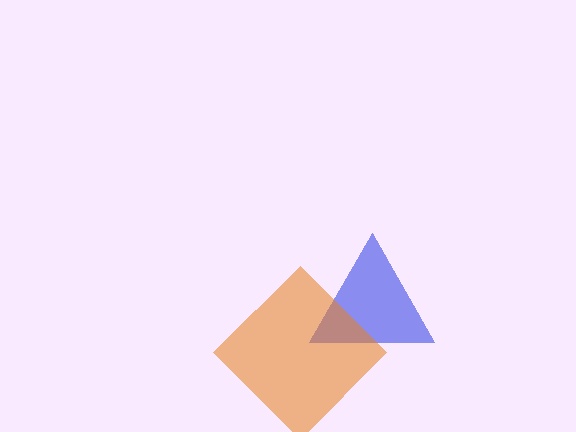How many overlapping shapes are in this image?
There are 2 overlapping shapes in the image.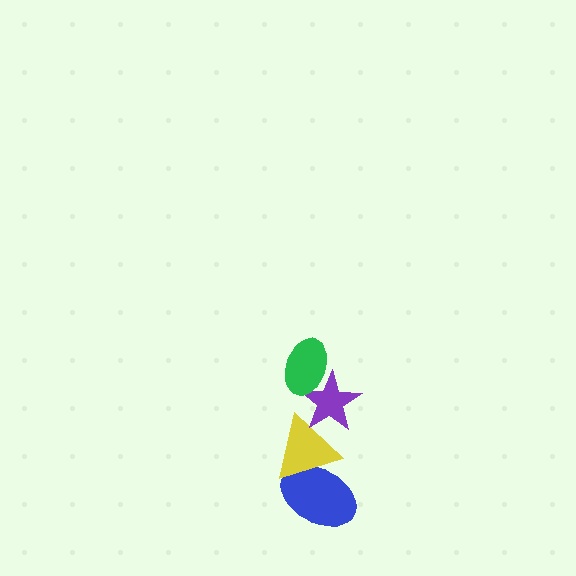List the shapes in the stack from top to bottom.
From top to bottom: the green ellipse, the purple star, the yellow triangle, the blue ellipse.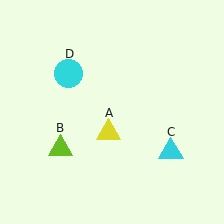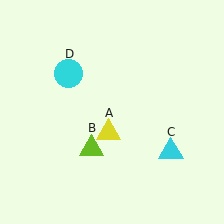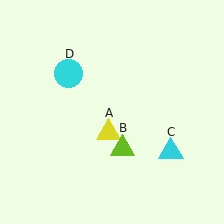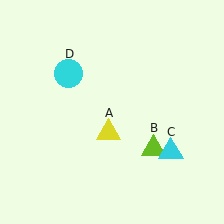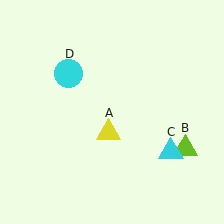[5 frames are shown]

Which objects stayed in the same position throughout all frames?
Yellow triangle (object A) and cyan triangle (object C) and cyan circle (object D) remained stationary.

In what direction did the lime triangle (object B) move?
The lime triangle (object B) moved right.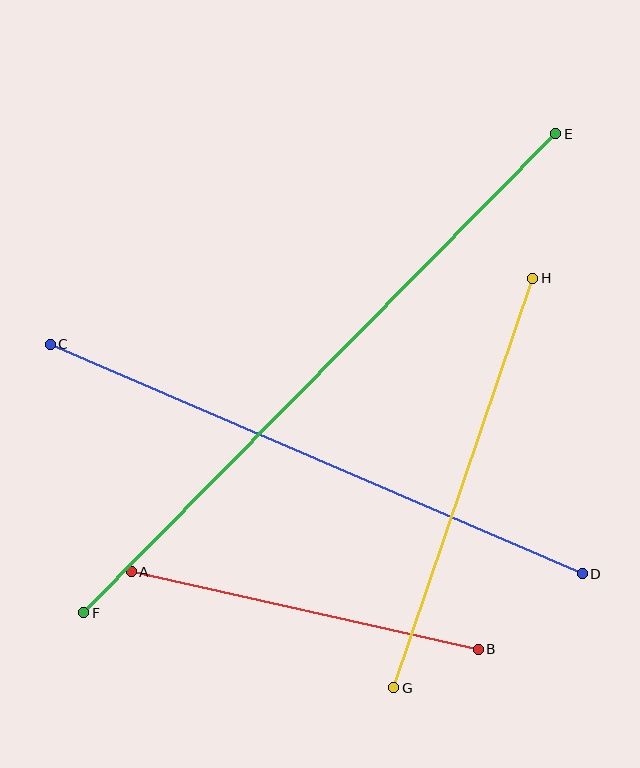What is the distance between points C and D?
The distance is approximately 579 pixels.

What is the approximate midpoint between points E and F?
The midpoint is at approximately (320, 373) pixels.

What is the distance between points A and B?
The distance is approximately 356 pixels.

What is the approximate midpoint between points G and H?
The midpoint is at approximately (463, 483) pixels.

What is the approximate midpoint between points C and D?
The midpoint is at approximately (316, 459) pixels.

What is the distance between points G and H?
The distance is approximately 432 pixels.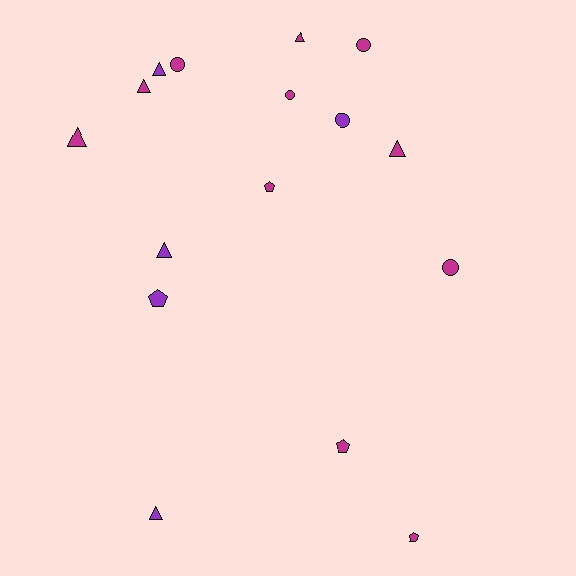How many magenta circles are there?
There are 4 magenta circles.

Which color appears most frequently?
Magenta, with 11 objects.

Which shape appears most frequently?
Triangle, with 7 objects.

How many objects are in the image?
There are 16 objects.